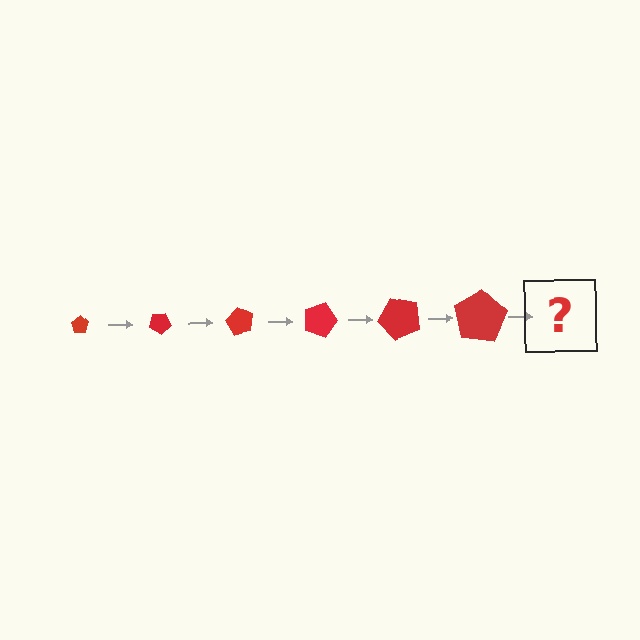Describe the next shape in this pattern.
It should be a pentagon, larger than the previous one and rotated 180 degrees from the start.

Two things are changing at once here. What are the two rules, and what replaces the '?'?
The two rules are that the pentagon grows larger each step and it rotates 30 degrees each step. The '?' should be a pentagon, larger than the previous one and rotated 180 degrees from the start.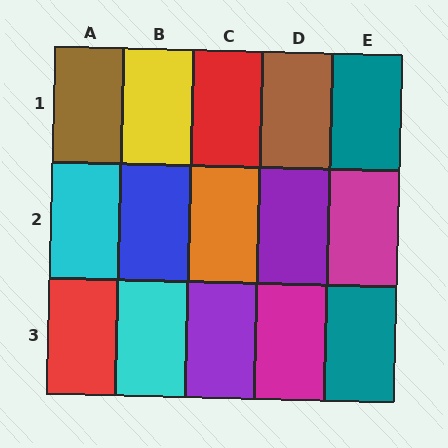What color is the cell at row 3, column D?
Magenta.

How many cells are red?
2 cells are red.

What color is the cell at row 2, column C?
Orange.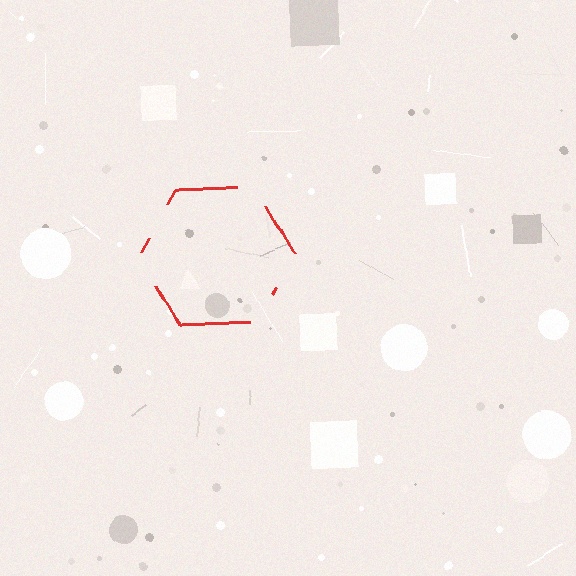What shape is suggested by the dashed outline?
The dashed outline suggests a hexagon.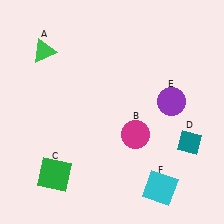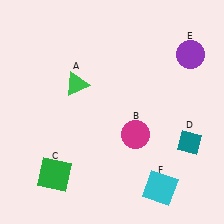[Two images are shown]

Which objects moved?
The objects that moved are: the green triangle (A), the purple circle (E).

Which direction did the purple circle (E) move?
The purple circle (E) moved up.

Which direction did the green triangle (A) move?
The green triangle (A) moved down.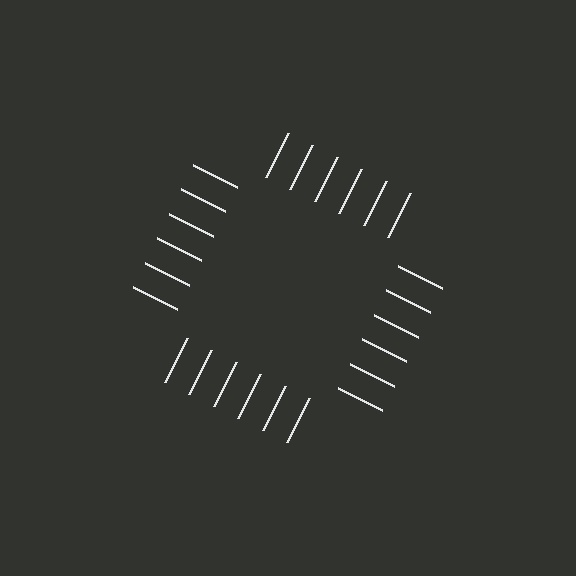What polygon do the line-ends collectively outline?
An illusory square — the line segments terminate on its edges but no continuous stroke is drawn.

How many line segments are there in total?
24 — 6 along each of the 4 edges.